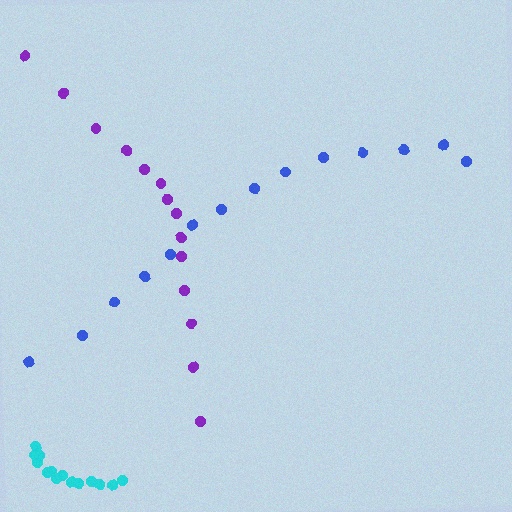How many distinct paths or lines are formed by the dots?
There are 3 distinct paths.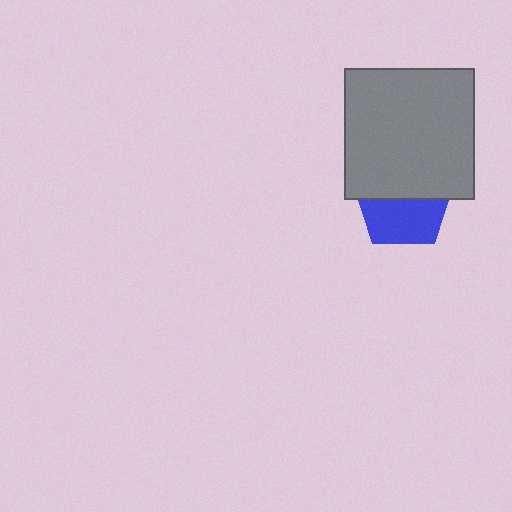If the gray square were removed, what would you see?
You would see the complete blue pentagon.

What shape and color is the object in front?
The object in front is a gray square.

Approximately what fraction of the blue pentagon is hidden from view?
Roughly 49% of the blue pentagon is hidden behind the gray square.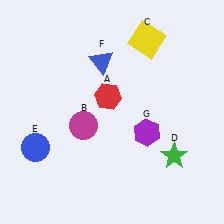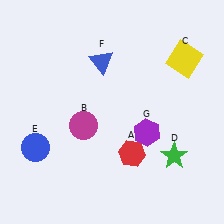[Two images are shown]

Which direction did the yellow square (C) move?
The yellow square (C) moved right.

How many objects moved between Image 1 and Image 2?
2 objects moved between the two images.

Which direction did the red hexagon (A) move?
The red hexagon (A) moved down.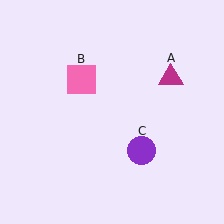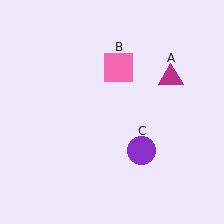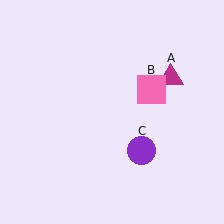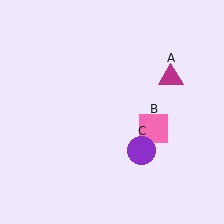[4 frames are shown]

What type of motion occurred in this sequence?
The pink square (object B) rotated clockwise around the center of the scene.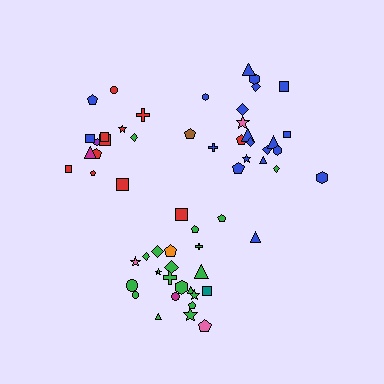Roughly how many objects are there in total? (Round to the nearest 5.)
Roughly 60 objects in total.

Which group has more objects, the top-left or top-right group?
The top-right group.